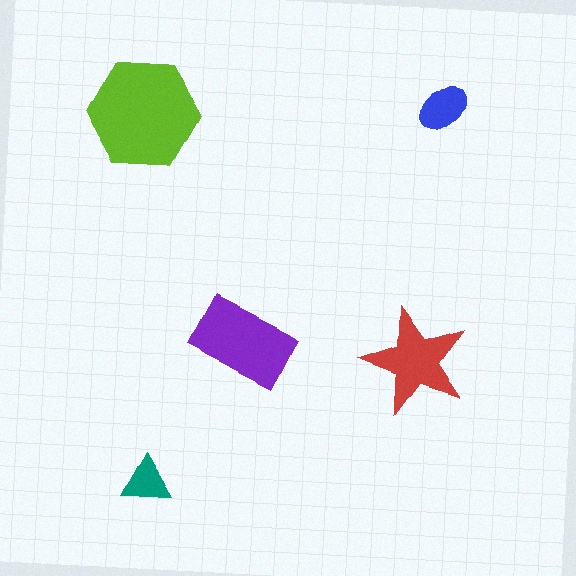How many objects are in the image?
There are 5 objects in the image.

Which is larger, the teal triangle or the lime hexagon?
The lime hexagon.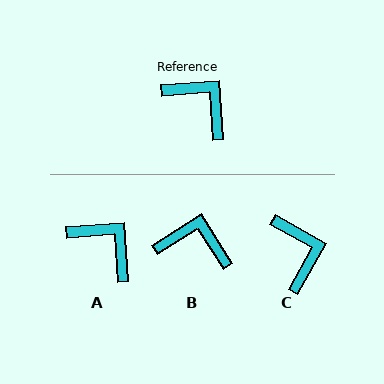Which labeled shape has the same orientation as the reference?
A.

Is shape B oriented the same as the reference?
No, it is off by about 28 degrees.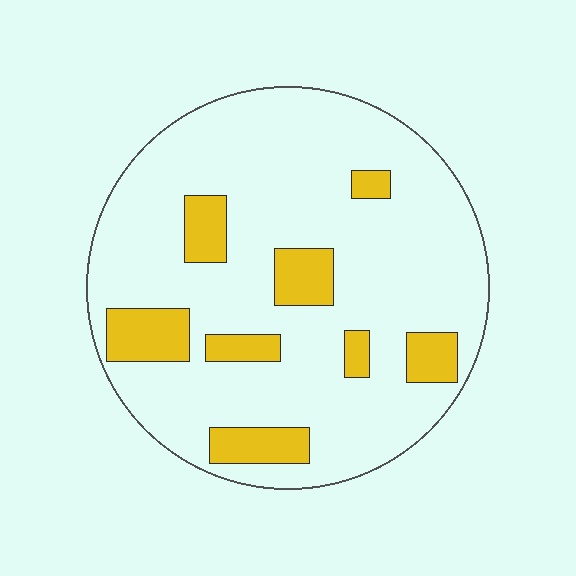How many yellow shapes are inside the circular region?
8.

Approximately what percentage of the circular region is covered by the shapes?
Approximately 15%.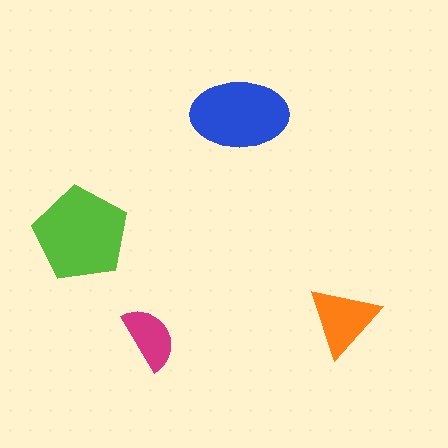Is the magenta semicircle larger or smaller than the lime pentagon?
Smaller.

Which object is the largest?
The lime pentagon.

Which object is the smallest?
The magenta semicircle.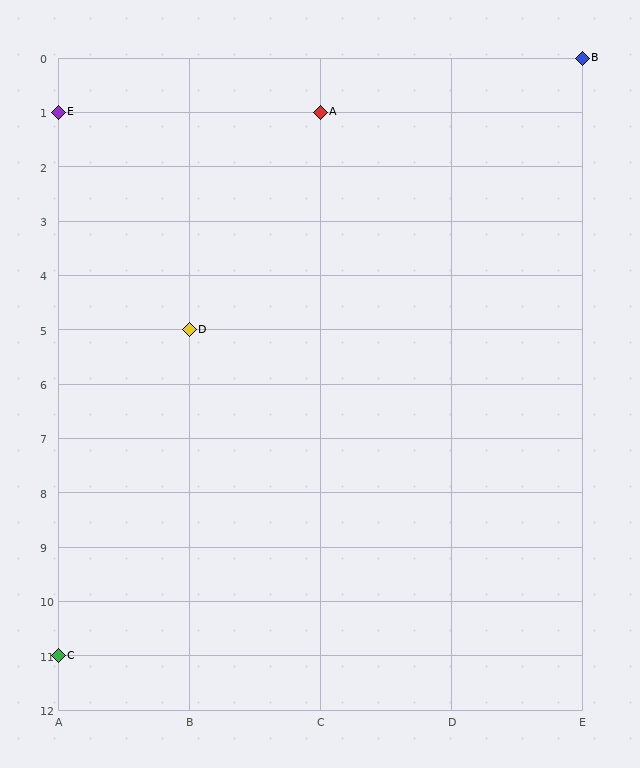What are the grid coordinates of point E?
Point E is at grid coordinates (A, 1).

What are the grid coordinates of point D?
Point D is at grid coordinates (B, 5).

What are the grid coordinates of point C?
Point C is at grid coordinates (A, 11).